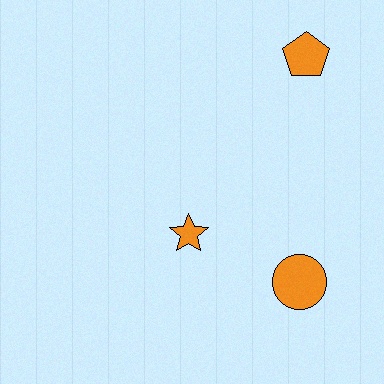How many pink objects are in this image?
There are no pink objects.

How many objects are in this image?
There are 3 objects.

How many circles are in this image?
There is 1 circle.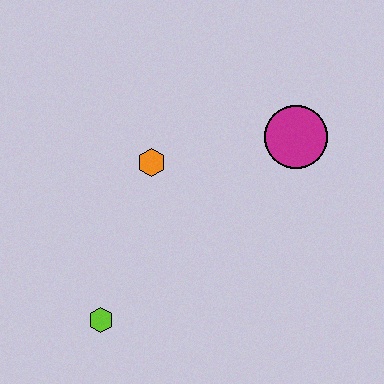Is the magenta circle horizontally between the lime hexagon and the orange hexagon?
No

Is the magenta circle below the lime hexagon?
No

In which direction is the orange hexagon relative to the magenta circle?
The orange hexagon is to the left of the magenta circle.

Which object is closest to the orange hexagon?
The magenta circle is closest to the orange hexagon.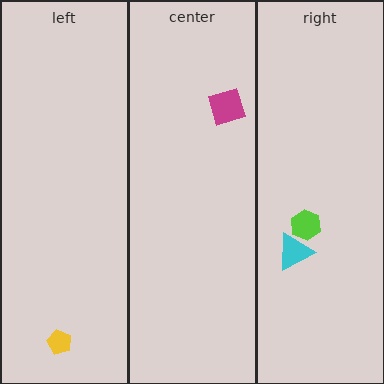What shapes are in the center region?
The magenta square.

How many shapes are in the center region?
1.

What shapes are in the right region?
The lime hexagon, the cyan triangle.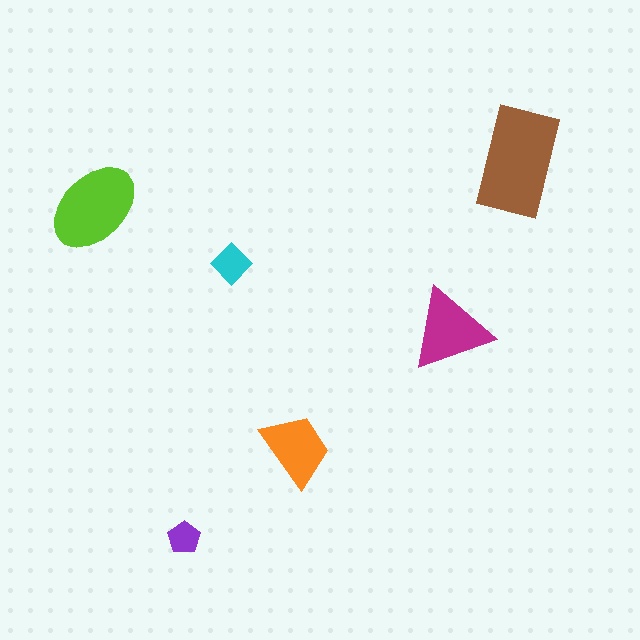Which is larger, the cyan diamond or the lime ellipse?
The lime ellipse.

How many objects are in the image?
There are 6 objects in the image.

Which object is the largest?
The brown rectangle.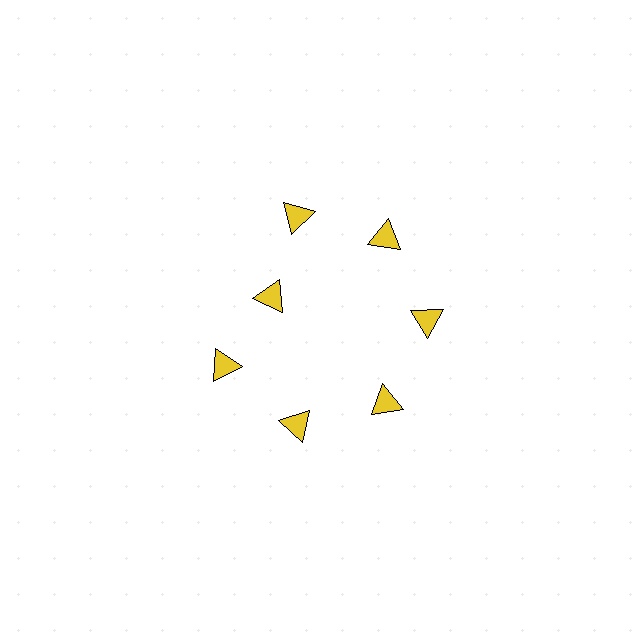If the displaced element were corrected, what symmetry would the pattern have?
It would have 7-fold rotational symmetry — the pattern would map onto itself every 51 degrees.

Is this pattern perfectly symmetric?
No. The 7 yellow triangles are arranged in a ring, but one element near the 10 o'clock position is pulled inward toward the center, breaking the 7-fold rotational symmetry.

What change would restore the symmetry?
The symmetry would be restored by moving it outward, back onto the ring so that all 7 triangles sit at equal angles and equal distance from the center.